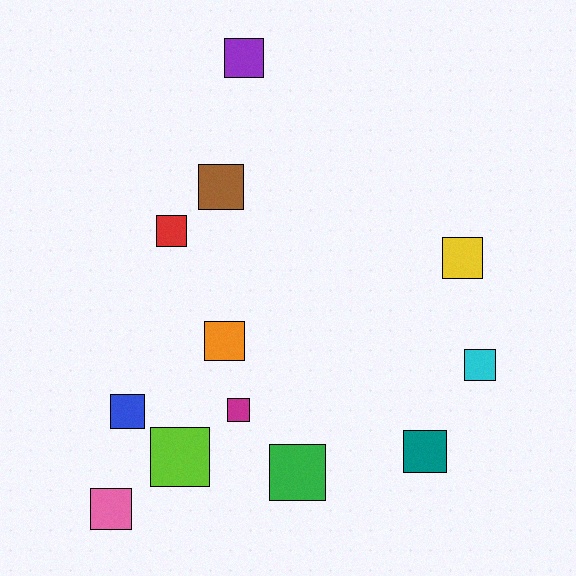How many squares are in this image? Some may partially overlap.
There are 12 squares.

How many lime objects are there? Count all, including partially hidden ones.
There is 1 lime object.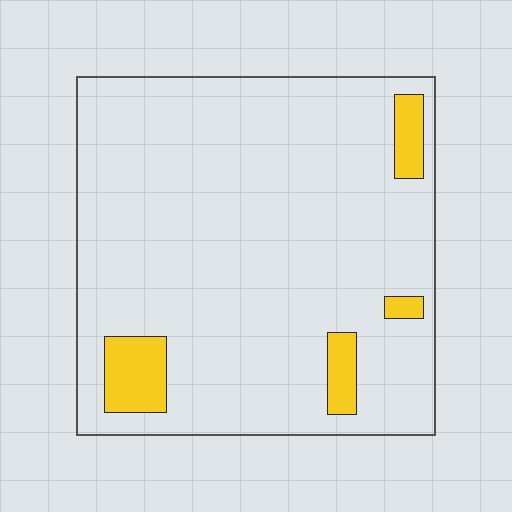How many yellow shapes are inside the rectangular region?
4.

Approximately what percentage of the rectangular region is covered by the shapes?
Approximately 10%.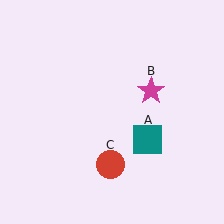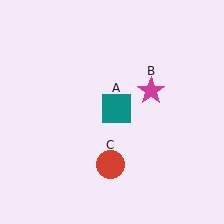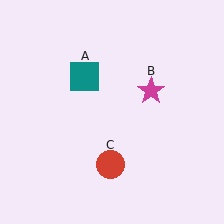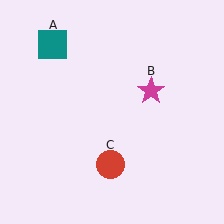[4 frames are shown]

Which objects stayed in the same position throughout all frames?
Magenta star (object B) and red circle (object C) remained stationary.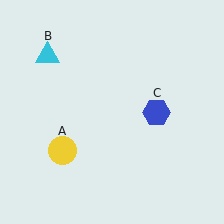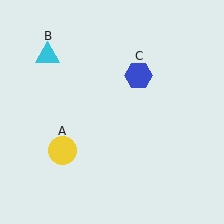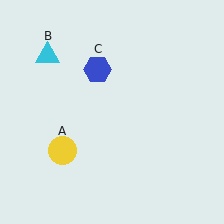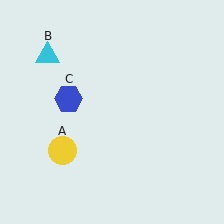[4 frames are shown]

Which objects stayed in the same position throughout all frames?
Yellow circle (object A) and cyan triangle (object B) remained stationary.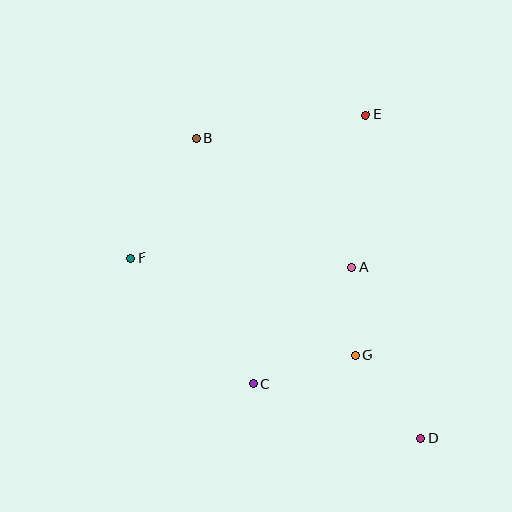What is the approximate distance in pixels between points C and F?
The distance between C and F is approximately 176 pixels.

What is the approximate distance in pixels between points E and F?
The distance between E and F is approximately 275 pixels.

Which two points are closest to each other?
Points A and G are closest to each other.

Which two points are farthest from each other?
Points B and D are farthest from each other.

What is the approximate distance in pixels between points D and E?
The distance between D and E is approximately 328 pixels.